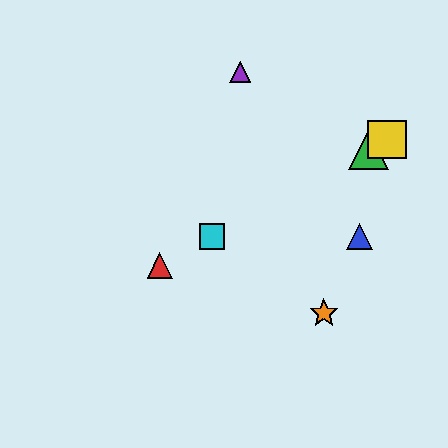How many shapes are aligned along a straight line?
4 shapes (the red triangle, the green triangle, the yellow square, the cyan square) are aligned along a straight line.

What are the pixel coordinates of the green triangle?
The green triangle is at (368, 150).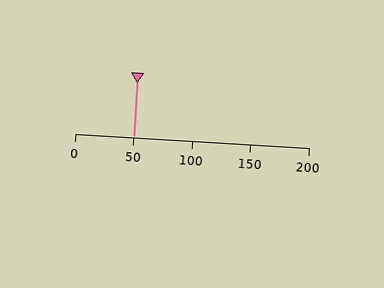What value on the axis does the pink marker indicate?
The marker indicates approximately 50.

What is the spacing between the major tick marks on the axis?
The major ticks are spaced 50 apart.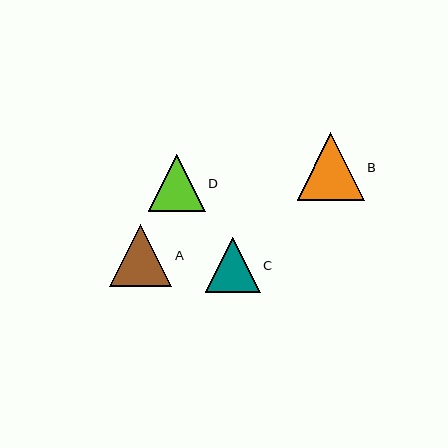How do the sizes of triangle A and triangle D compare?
Triangle A and triangle D are approximately the same size.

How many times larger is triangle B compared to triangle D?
Triangle B is approximately 1.2 times the size of triangle D.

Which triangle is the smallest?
Triangle C is the smallest with a size of approximately 55 pixels.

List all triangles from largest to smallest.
From largest to smallest: B, A, D, C.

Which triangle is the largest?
Triangle B is the largest with a size of approximately 67 pixels.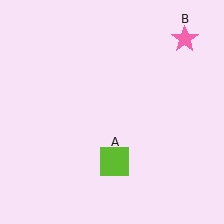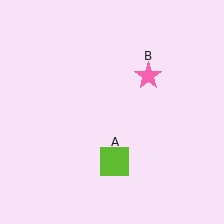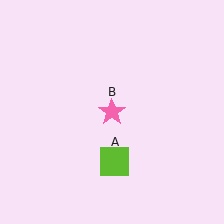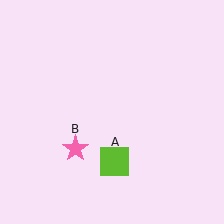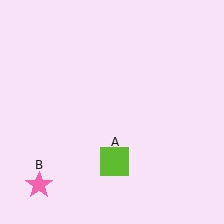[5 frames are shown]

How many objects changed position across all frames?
1 object changed position: pink star (object B).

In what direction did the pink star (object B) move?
The pink star (object B) moved down and to the left.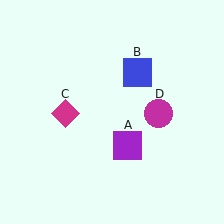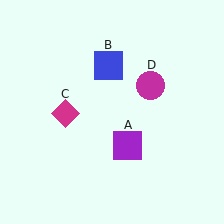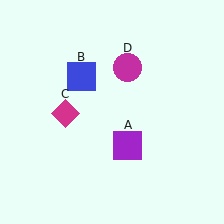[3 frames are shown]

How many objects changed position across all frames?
2 objects changed position: blue square (object B), magenta circle (object D).